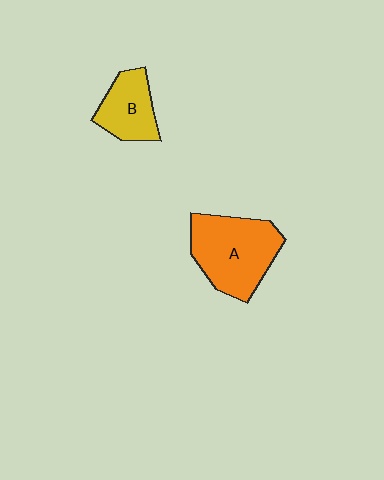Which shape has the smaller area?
Shape B (yellow).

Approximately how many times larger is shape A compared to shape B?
Approximately 1.8 times.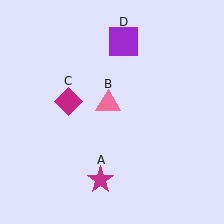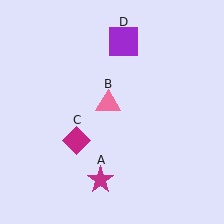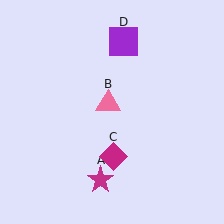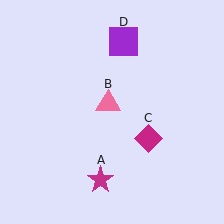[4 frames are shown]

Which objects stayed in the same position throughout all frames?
Magenta star (object A) and pink triangle (object B) and purple square (object D) remained stationary.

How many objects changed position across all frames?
1 object changed position: magenta diamond (object C).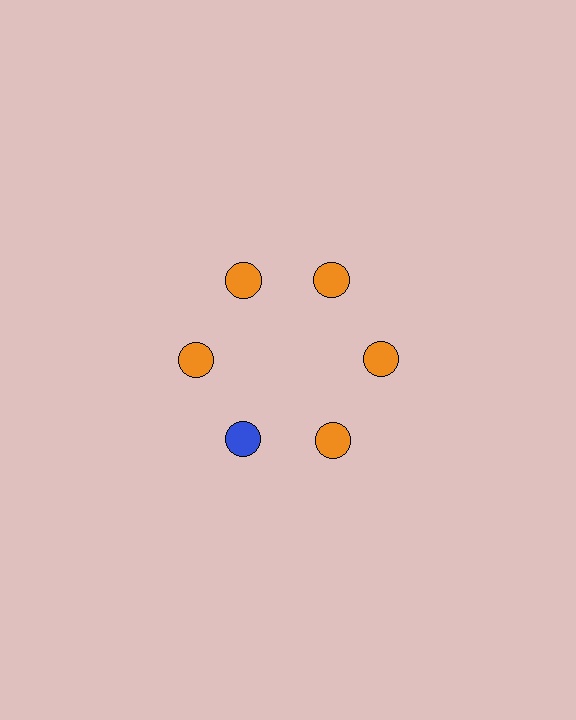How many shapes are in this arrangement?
There are 6 shapes arranged in a ring pattern.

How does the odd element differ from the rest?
It has a different color: blue instead of orange.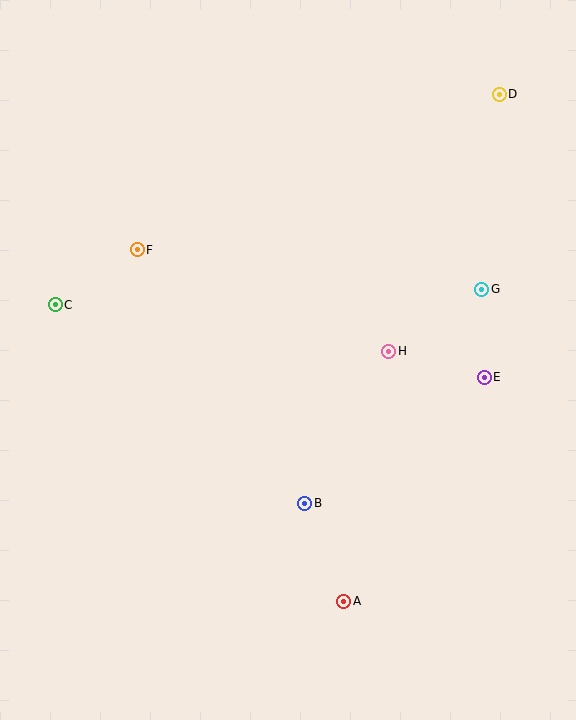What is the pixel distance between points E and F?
The distance between E and F is 370 pixels.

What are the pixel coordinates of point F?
Point F is at (137, 250).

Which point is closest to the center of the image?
Point H at (389, 351) is closest to the center.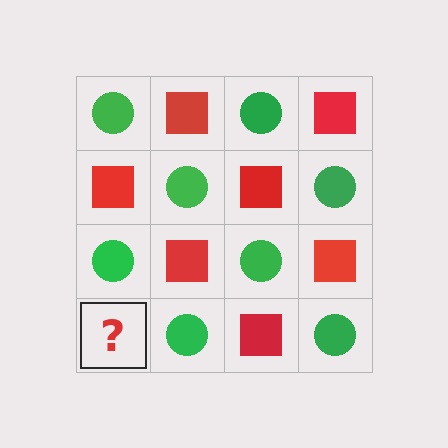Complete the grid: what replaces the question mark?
The question mark should be replaced with a red square.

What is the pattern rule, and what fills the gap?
The rule is that it alternates green circle and red square in a checkerboard pattern. The gap should be filled with a red square.